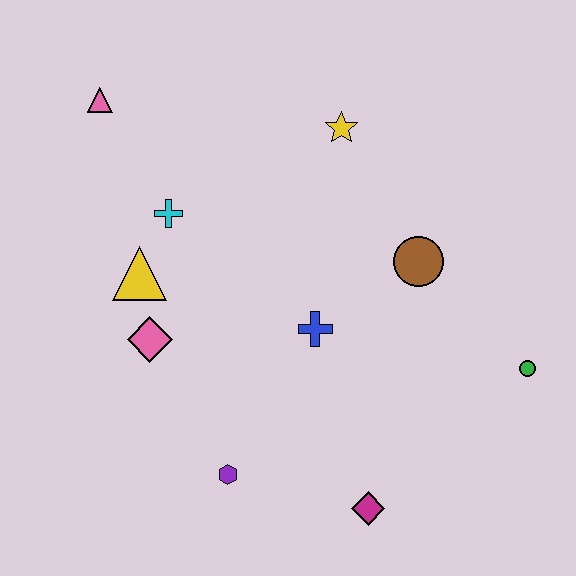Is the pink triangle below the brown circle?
No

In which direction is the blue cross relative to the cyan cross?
The blue cross is to the right of the cyan cross.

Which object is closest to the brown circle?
The blue cross is closest to the brown circle.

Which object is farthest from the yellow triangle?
The green circle is farthest from the yellow triangle.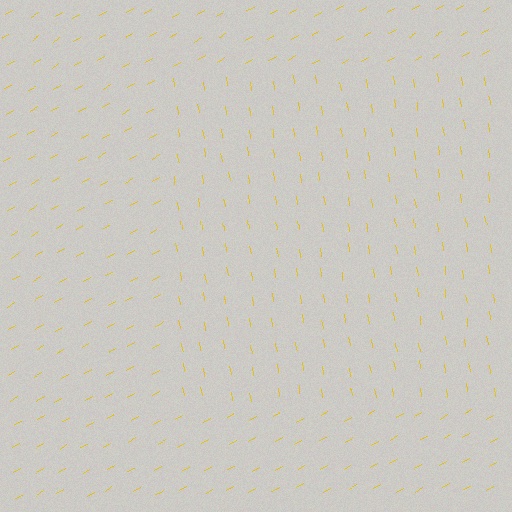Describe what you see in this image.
The image is filled with small yellow line segments. A rectangle region in the image has lines oriented differently from the surrounding lines, creating a visible texture boundary.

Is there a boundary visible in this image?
Yes, there is a texture boundary formed by a change in line orientation.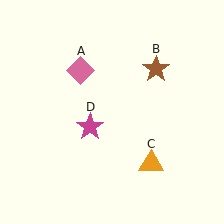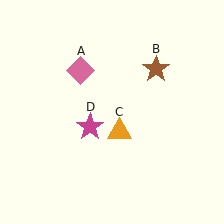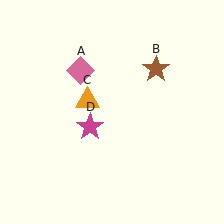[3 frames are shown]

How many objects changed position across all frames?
1 object changed position: orange triangle (object C).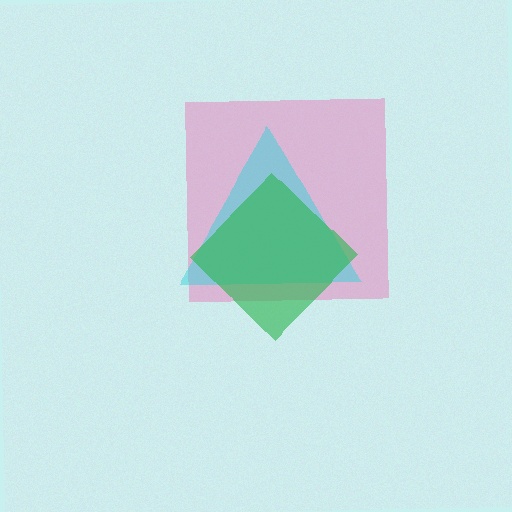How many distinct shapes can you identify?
There are 3 distinct shapes: a pink square, a cyan triangle, a green diamond.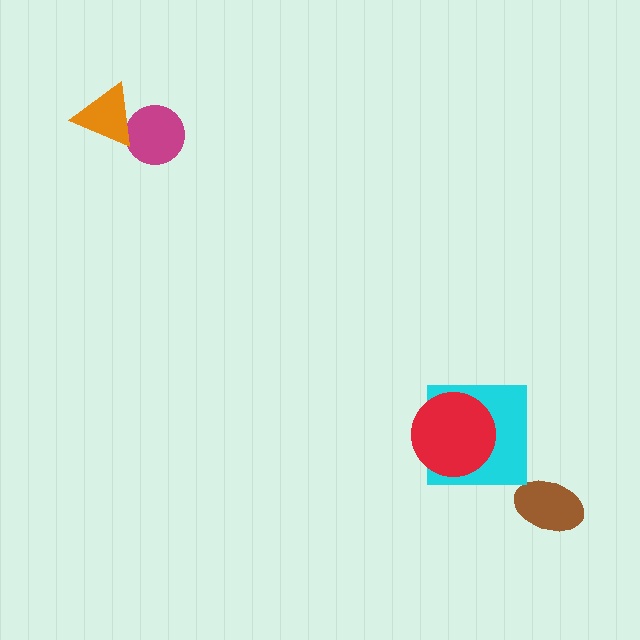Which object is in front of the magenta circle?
The orange triangle is in front of the magenta circle.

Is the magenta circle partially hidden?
Yes, it is partially covered by another shape.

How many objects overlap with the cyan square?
1 object overlaps with the cyan square.